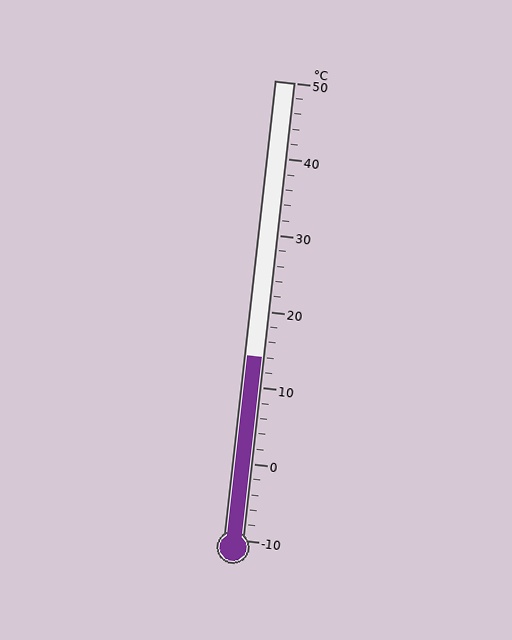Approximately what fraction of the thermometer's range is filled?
The thermometer is filled to approximately 40% of its range.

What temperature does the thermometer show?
The thermometer shows approximately 14°C.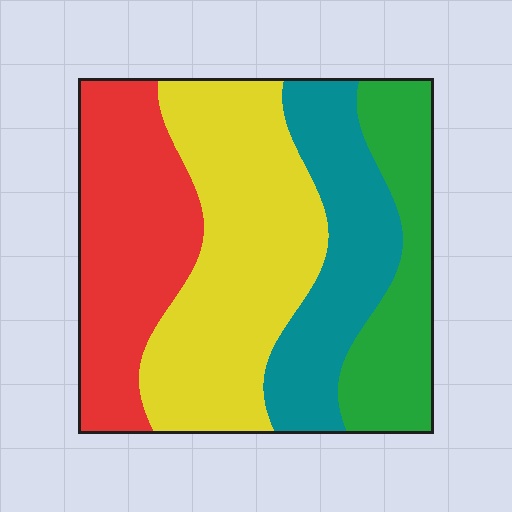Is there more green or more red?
Red.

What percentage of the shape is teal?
Teal covers roughly 20% of the shape.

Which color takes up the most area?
Yellow, at roughly 35%.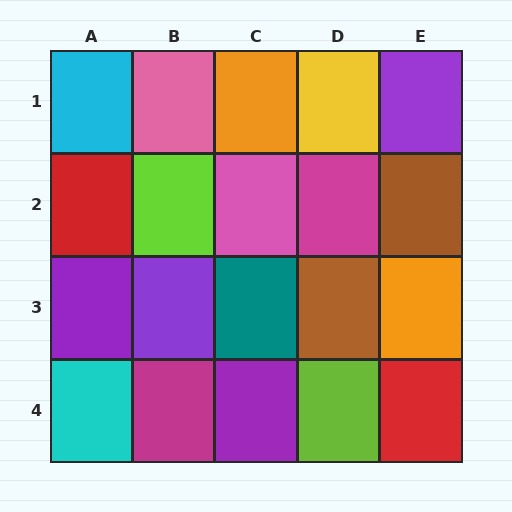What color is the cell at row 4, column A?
Cyan.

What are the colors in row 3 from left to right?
Purple, purple, teal, brown, orange.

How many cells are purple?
4 cells are purple.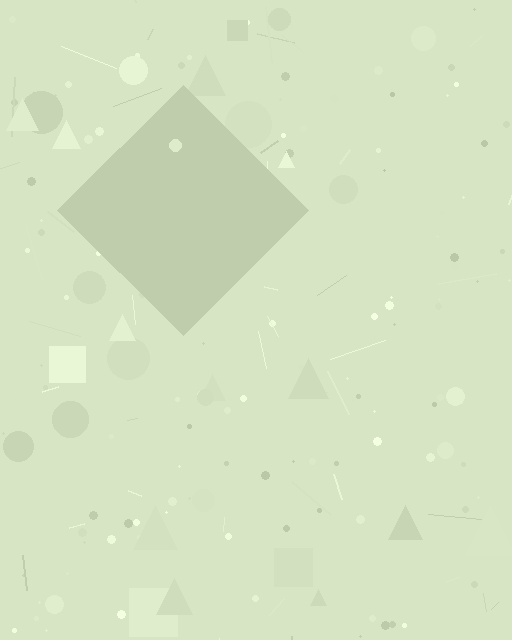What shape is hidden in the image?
A diamond is hidden in the image.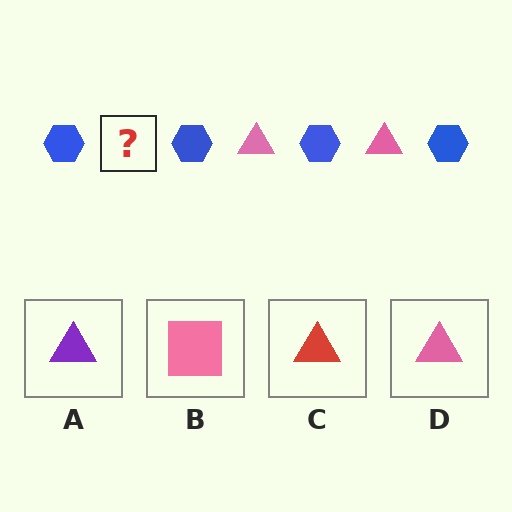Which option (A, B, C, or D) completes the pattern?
D.